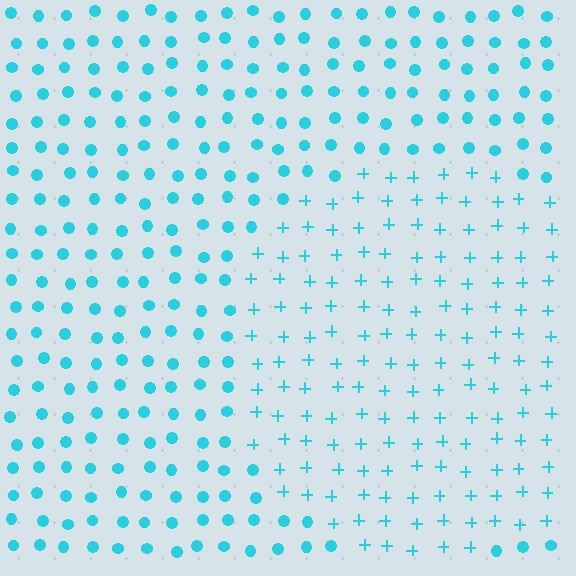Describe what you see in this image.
The image is filled with small cyan elements arranged in a uniform grid. A circle-shaped region contains plus signs, while the surrounding area contains circles. The boundary is defined purely by the change in element shape.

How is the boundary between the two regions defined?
The boundary is defined by a change in element shape: plus signs inside vs. circles outside. All elements share the same color and spacing.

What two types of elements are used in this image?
The image uses plus signs inside the circle region and circles outside it.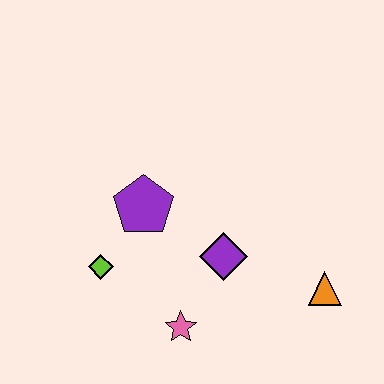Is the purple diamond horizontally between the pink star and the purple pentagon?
No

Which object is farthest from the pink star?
The orange triangle is farthest from the pink star.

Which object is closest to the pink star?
The purple diamond is closest to the pink star.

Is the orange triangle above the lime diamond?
No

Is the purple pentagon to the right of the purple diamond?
No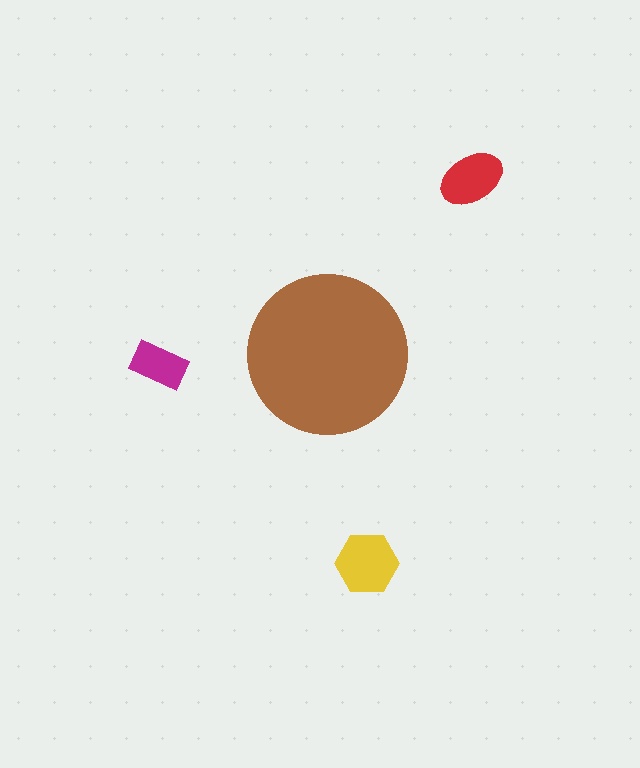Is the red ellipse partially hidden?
No, the red ellipse is fully visible.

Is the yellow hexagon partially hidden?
No, the yellow hexagon is fully visible.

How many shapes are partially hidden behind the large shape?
0 shapes are partially hidden.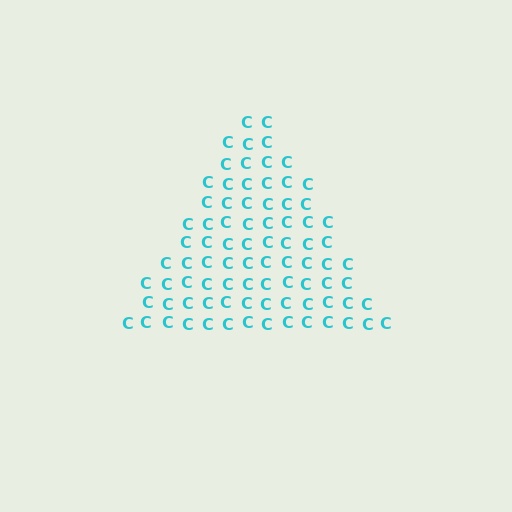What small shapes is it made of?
It is made of small letter C's.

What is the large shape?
The large shape is a triangle.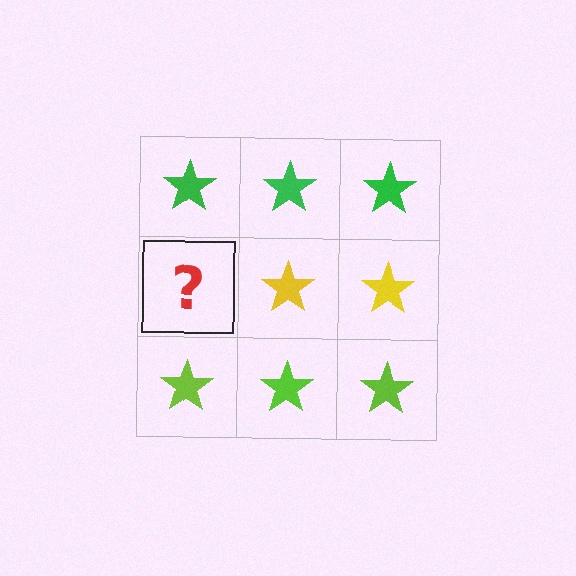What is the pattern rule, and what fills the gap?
The rule is that each row has a consistent color. The gap should be filled with a yellow star.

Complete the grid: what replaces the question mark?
The question mark should be replaced with a yellow star.